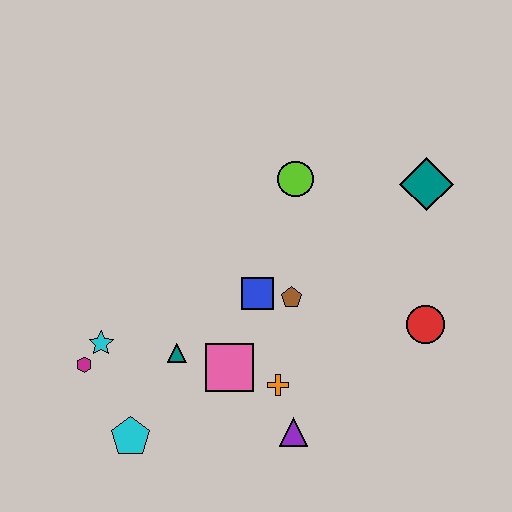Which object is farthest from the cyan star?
The teal diamond is farthest from the cyan star.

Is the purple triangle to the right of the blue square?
Yes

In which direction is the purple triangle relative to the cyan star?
The purple triangle is to the right of the cyan star.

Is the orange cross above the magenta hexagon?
No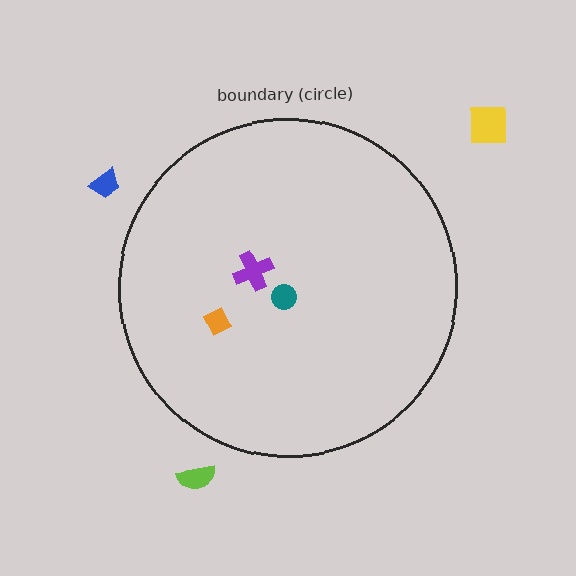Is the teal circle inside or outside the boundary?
Inside.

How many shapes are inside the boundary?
3 inside, 3 outside.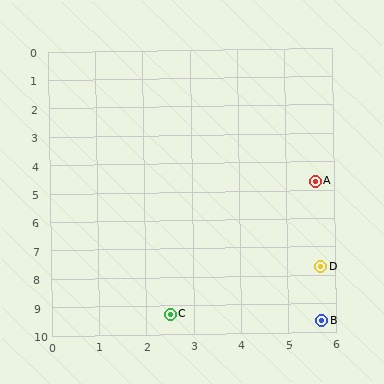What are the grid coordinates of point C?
Point C is at approximately (2.5, 9.3).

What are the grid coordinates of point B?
Point B is at approximately (5.7, 9.6).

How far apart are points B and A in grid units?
Points B and A are about 4.9 grid units apart.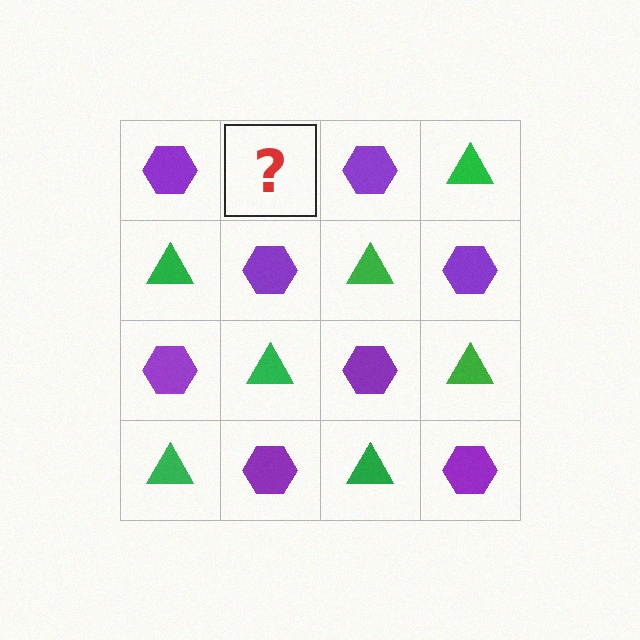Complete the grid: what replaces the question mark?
The question mark should be replaced with a green triangle.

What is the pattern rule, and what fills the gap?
The rule is that it alternates purple hexagon and green triangle in a checkerboard pattern. The gap should be filled with a green triangle.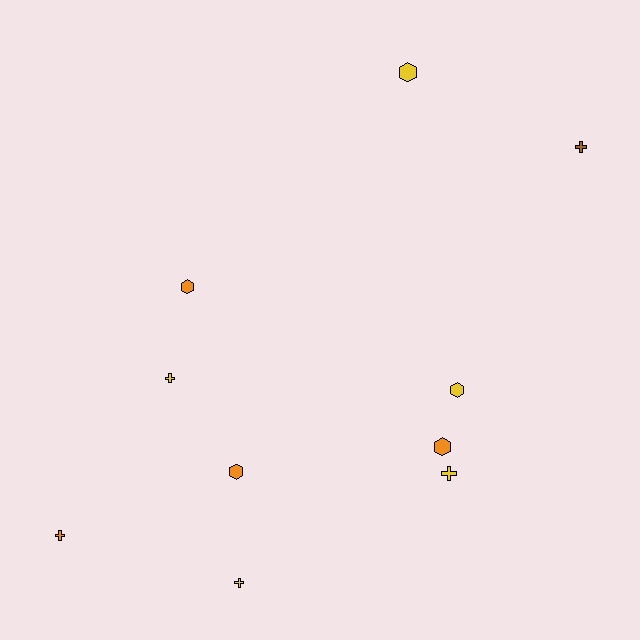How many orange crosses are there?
There is 1 orange cross.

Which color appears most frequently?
Yellow, with 5 objects.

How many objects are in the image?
There are 10 objects.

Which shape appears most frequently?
Cross, with 5 objects.